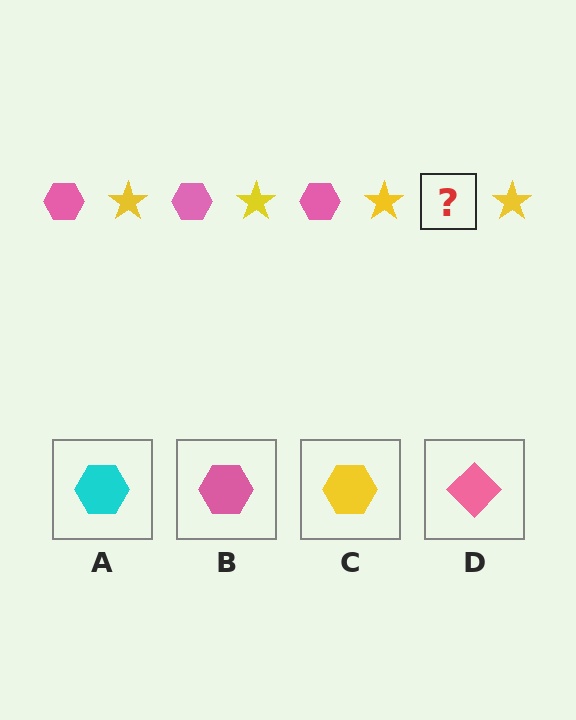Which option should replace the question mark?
Option B.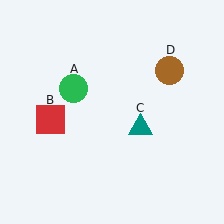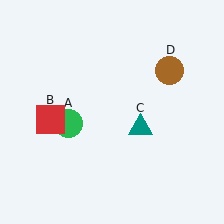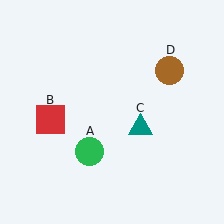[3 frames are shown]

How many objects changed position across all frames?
1 object changed position: green circle (object A).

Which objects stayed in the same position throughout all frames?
Red square (object B) and teal triangle (object C) and brown circle (object D) remained stationary.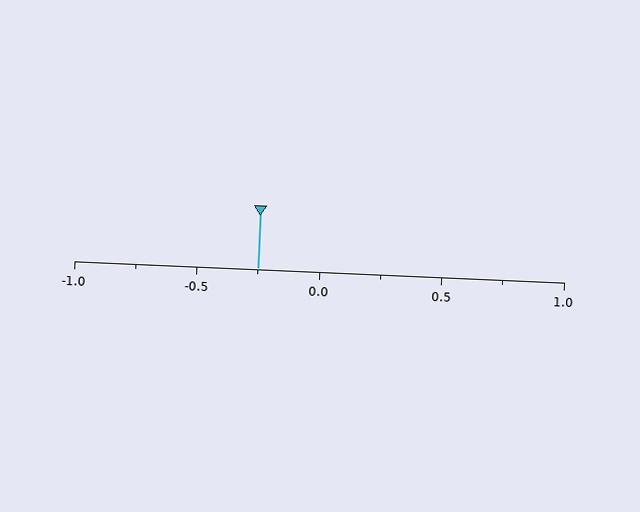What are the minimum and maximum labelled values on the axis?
The axis runs from -1.0 to 1.0.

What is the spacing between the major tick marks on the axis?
The major ticks are spaced 0.5 apart.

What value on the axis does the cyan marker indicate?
The marker indicates approximately -0.25.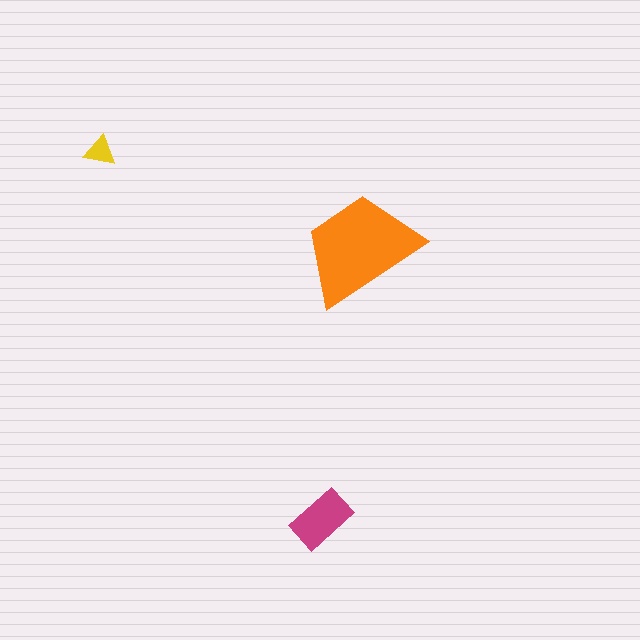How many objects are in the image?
There are 3 objects in the image.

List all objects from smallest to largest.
The yellow triangle, the magenta rectangle, the orange trapezoid.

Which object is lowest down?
The magenta rectangle is bottommost.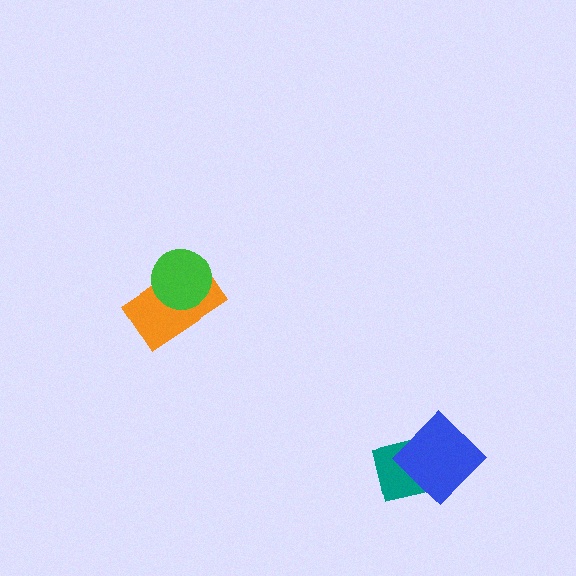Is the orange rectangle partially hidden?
Yes, it is partially covered by another shape.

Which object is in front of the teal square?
The blue diamond is in front of the teal square.